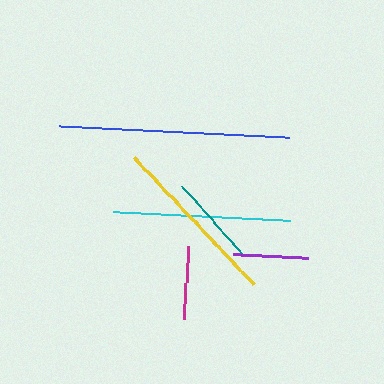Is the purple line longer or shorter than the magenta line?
The purple line is longer than the magenta line.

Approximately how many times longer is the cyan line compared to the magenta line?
The cyan line is approximately 2.4 times the length of the magenta line.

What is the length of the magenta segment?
The magenta segment is approximately 73 pixels long.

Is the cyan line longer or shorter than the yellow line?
The cyan line is longer than the yellow line.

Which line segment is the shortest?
The magenta line is the shortest at approximately 73 pixels.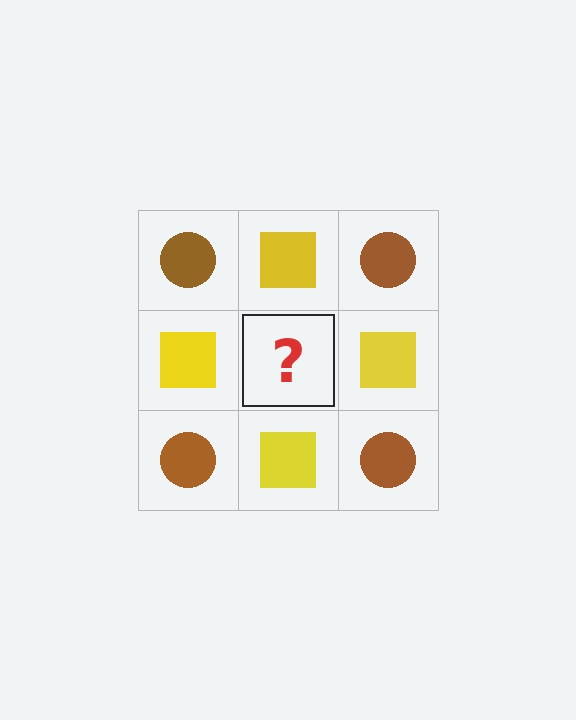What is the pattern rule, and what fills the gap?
The rule is that it alternates brown circle and yellow square in a checkerboard pattern. The gap should be filled with a brown circle.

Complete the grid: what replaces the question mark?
The question mark should be replaced with a brown circle.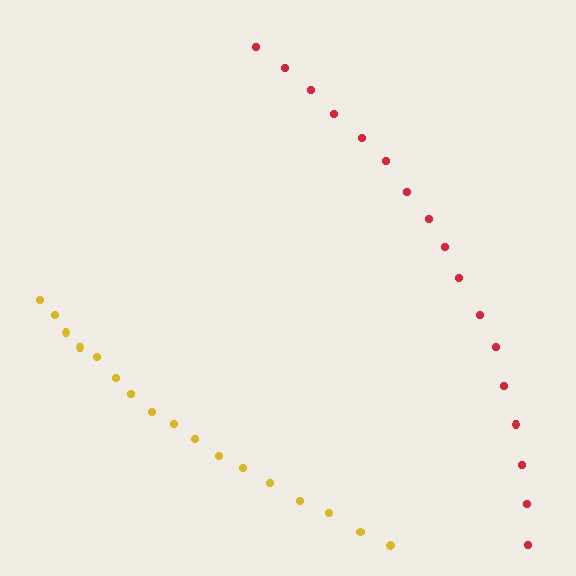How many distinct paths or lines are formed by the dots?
There are 2 distinct paths.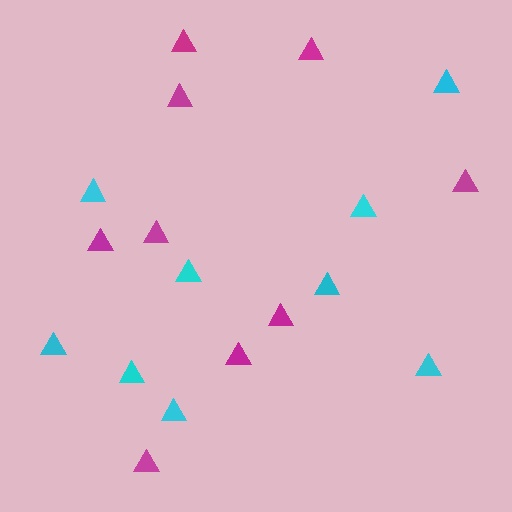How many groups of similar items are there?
There are 2 groups: one group of magenta triangles (9) and one group of cyan triangles (9).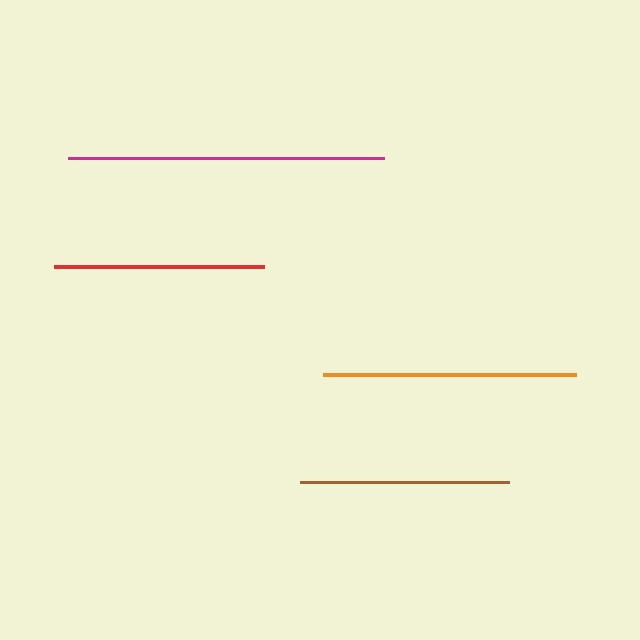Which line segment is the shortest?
The brown line is the shortest at approximately 209 pixels.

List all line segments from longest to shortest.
From longest to shortest: magenta, orange, red, brown.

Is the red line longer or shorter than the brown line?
The red line is longer than the brown line.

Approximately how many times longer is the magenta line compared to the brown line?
The magenta line is approximately 1.5 times the length of the brown line.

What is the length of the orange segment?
The orange segment is approximately 253 pixels long.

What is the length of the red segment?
The red segment is approximately 210 pixels long.